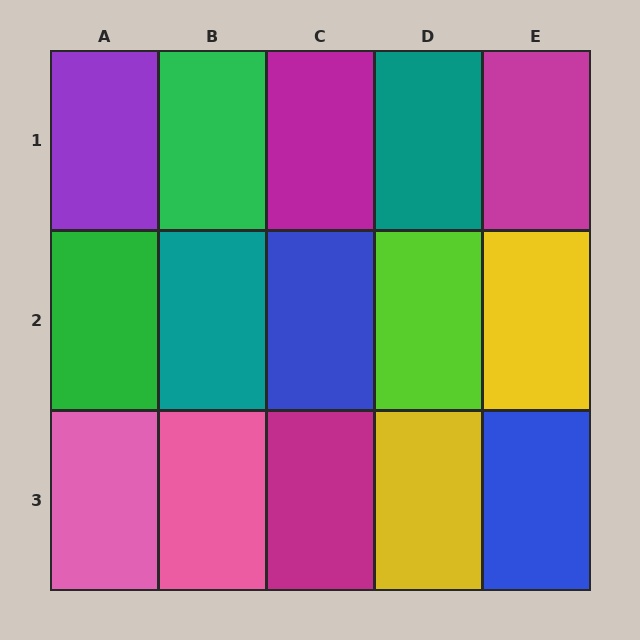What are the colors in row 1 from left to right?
Purple, green, magenta, teal, magenta.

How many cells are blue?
2 cells are blue.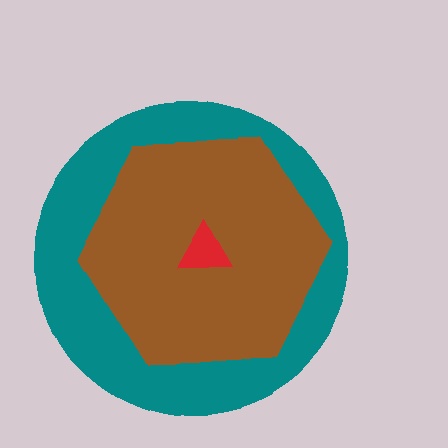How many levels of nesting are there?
3.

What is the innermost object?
The red triangle.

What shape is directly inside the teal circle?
The brown hexagon.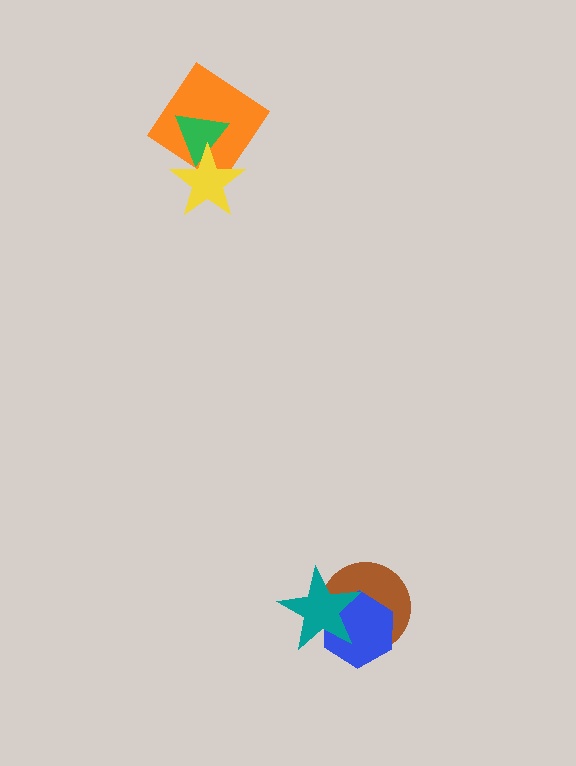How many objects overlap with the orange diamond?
2 objects overlap with the orange diamond.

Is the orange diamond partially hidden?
Yes, it is partially covered by another shape.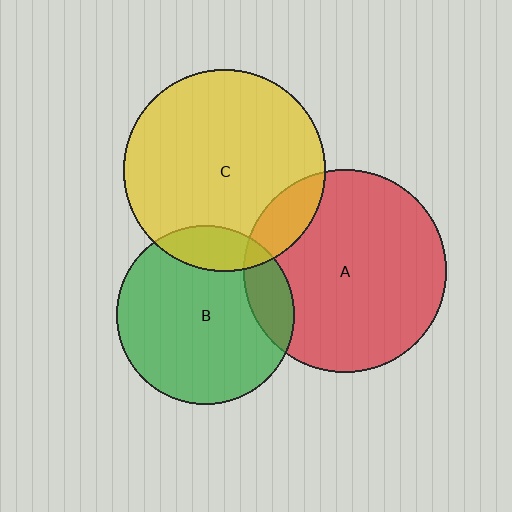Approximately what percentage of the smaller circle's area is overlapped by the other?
Approximately 10%.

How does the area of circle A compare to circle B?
Approximately 1.3 times.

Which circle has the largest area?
Circle A (red).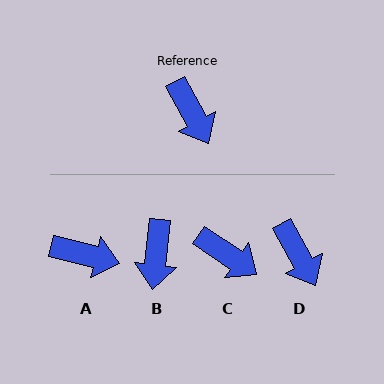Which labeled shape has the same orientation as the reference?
D.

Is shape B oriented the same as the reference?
No, it is off by about 35 degrees.